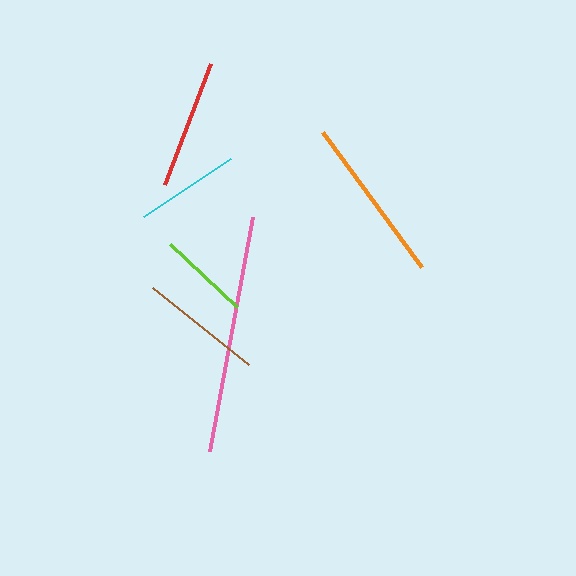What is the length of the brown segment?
The brown segment is approximately 123 pixels long.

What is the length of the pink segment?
The pink segment is approximately 238 pixels long.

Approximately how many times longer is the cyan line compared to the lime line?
The cyan line is approximately 1.1 times the length of the lime line.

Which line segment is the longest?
The pink line is the longest at approximately 238 pixels.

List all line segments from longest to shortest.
From longest to shortest: pink, orange, red, brown, cyan, lime.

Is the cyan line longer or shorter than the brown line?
The brown line is longer than the cyan line.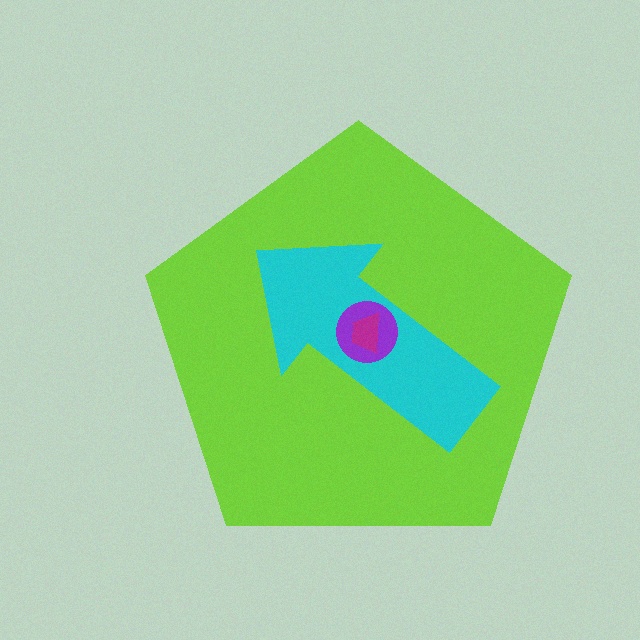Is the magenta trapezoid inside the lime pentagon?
Yes.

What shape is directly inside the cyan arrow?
The purple circle.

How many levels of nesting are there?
4.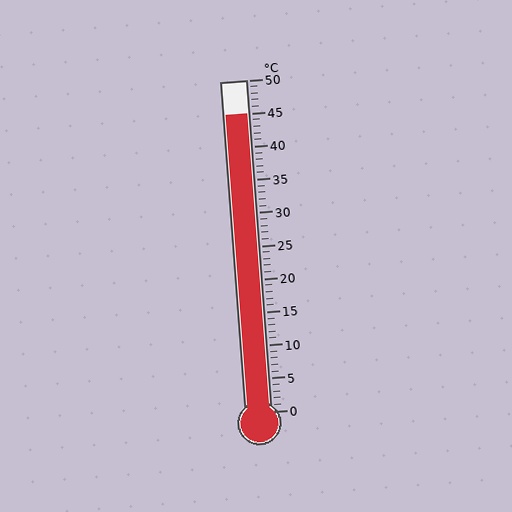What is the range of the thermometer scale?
The thermometer scale ranges from 0°C to 50°C.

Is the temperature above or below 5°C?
The temperature is above 5°C.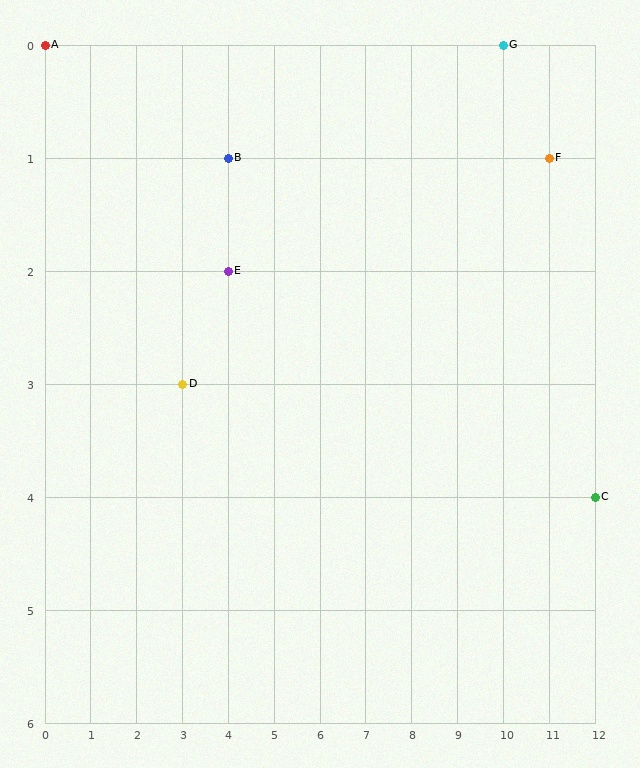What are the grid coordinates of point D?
Point D is at grid coordinates (3, 3).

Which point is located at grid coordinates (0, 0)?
Point A is at (0, 0).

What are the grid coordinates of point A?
Point A is at grid coordinates (0, 0).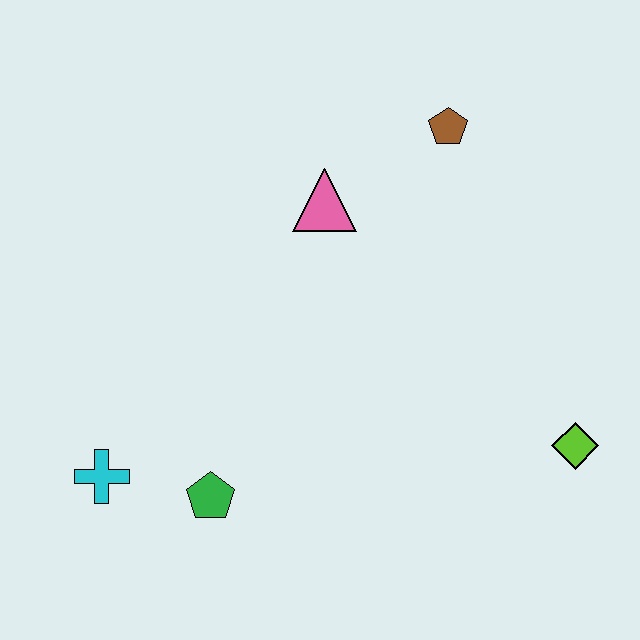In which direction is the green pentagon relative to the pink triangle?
The green pentagon is below the pink triangle.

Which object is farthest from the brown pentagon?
The cyan cross is farthest from the brown pentagon.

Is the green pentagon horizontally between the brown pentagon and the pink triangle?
No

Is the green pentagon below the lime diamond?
Yes